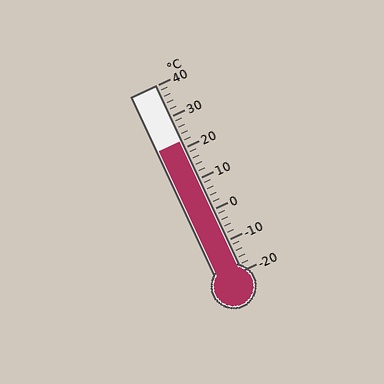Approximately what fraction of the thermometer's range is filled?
The thermometer is filled to approximately 70% of its range.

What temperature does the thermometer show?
The thermometer shows approximately 22°C.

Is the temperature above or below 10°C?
The temperature is above 10°C.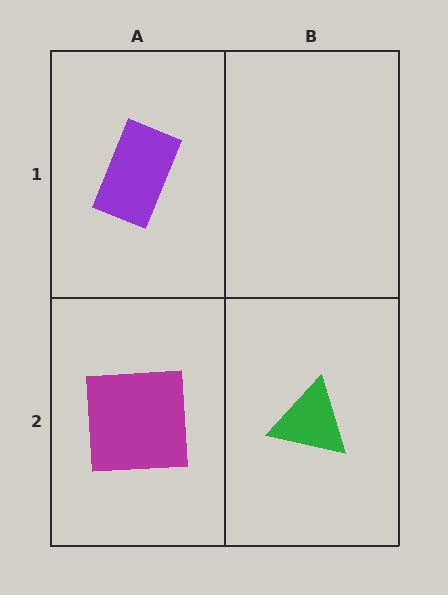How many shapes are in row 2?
2 shapes.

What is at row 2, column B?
A green triangle.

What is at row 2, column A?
A magenta square.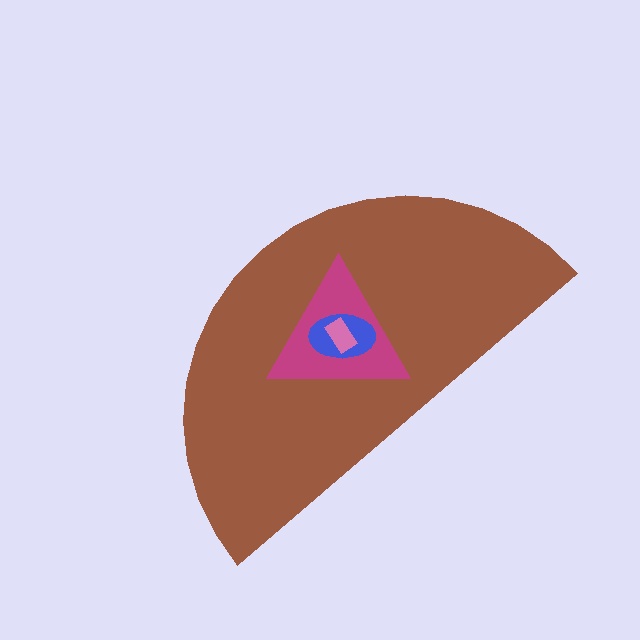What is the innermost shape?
The pink rectangle.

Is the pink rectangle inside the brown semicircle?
Yes.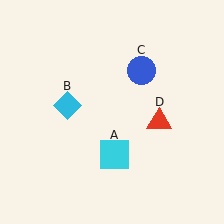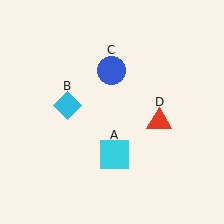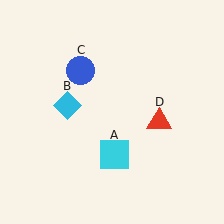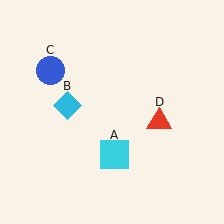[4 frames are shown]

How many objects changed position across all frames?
1 object changed position: blue circle (object C).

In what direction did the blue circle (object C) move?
The blue circle (object C) moved left.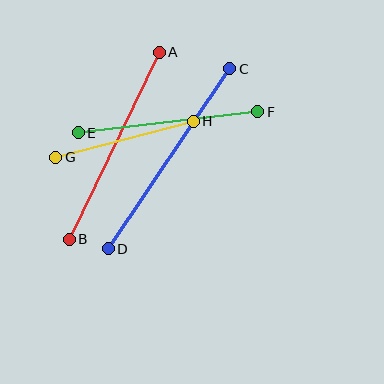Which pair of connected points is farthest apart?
Points C and D are farthest apart.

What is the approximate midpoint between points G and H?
The midpoint is at approximately (125, 139) pixels.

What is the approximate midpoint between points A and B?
The midpoint is at approximately (114, 146) pixels.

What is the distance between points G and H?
The distance is approximately 142 pixels.